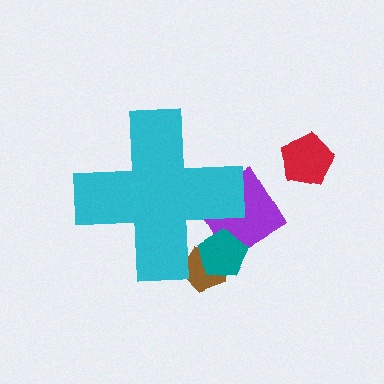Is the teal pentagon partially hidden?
Yes, the teal pentagon is partially hidden behind the cyan cross.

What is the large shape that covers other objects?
A cyan cross.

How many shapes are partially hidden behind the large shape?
3 shapes are partially hidden.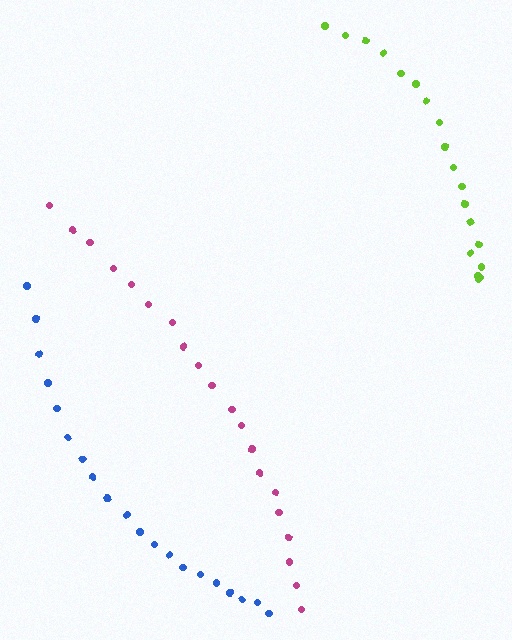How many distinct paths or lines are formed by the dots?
There are 3 distinct paths.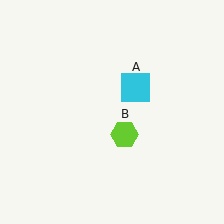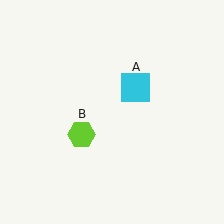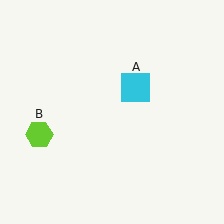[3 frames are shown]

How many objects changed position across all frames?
1 object changed position: lime hexagon (object B).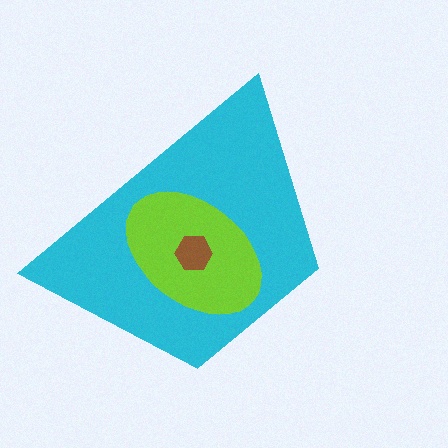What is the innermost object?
The brown hexagon.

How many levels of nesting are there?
3.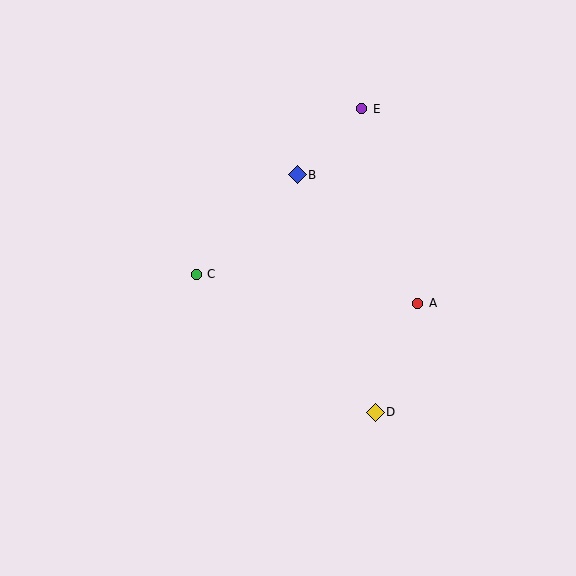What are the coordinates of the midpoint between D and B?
The midpoint between D and B is at (336, 293).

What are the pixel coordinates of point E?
Point E is at (361, 109).